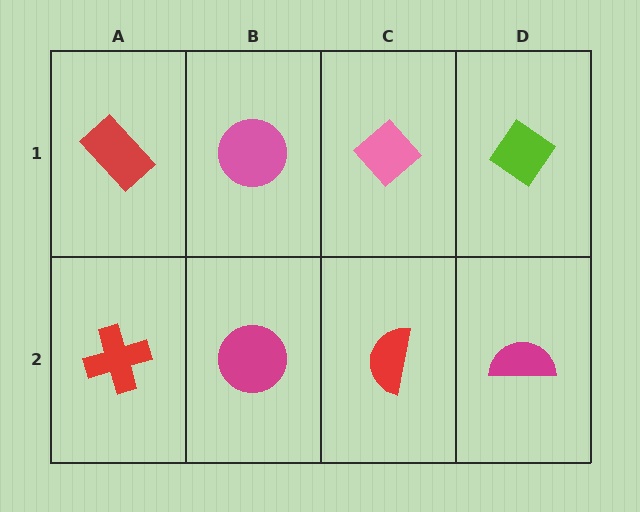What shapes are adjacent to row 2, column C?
A pink diamond (row 1, column C), a magenta circle (row 2, column B), a magenta semicircle (row 2, column D).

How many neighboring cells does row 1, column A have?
2.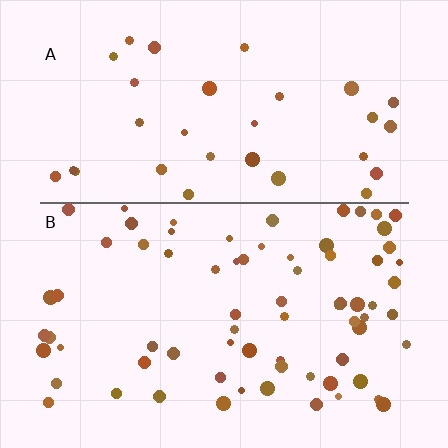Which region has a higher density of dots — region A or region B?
B (the bottom).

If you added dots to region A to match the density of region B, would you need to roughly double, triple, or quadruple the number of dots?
Approximately double.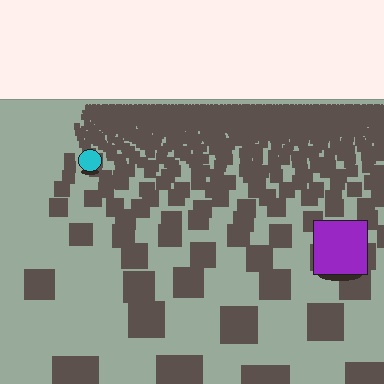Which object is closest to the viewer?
The purple square is closest. The texture marks near it are larger and more spread out.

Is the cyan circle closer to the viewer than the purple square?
No. The purple square is closer — you can tell from the texture gradient: the ground texture is coarser near it.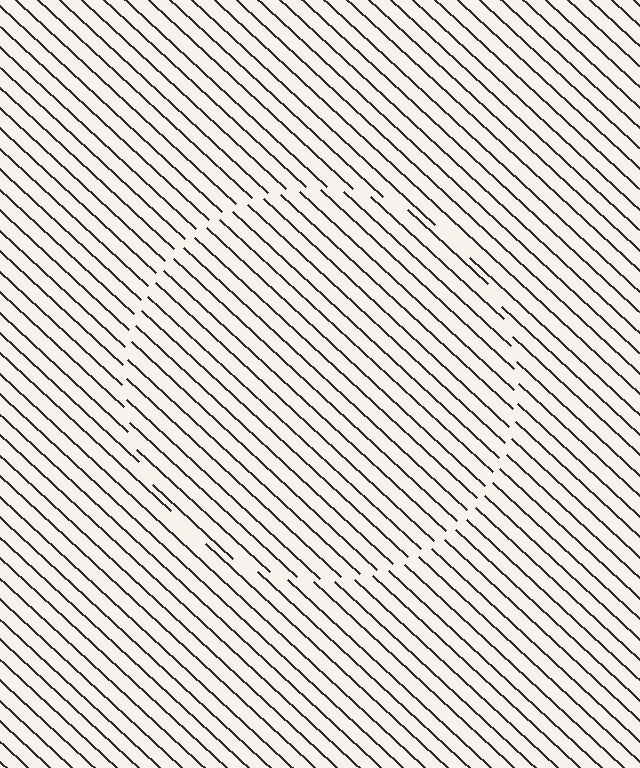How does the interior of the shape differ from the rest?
The interior of the shape contains the same grating, shifted by half a period — the contour is defined by the phase discontinuity where line-ends from the inner and outer gratings abut.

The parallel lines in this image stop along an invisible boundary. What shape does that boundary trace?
An illusory circle. The interior of the shape contains the same grating, shifted by half a period — the contour is defined by the phase discontinuity where line-ends from the inner and outer gratings abut.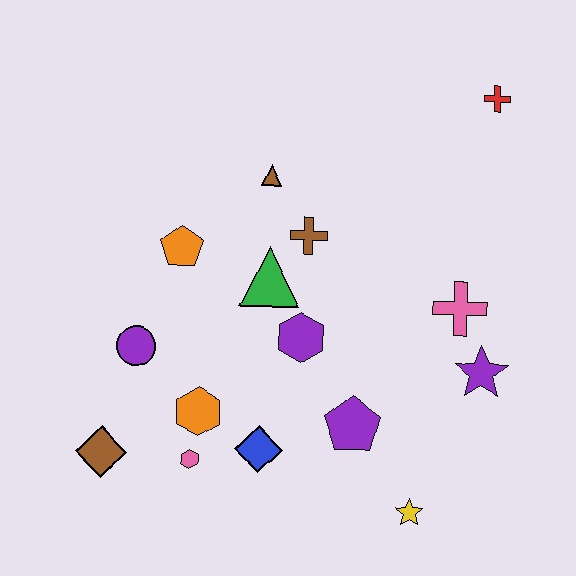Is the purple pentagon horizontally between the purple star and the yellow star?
No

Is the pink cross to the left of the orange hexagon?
No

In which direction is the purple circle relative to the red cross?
The purple circle is to the left of the red cross.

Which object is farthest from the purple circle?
The red cross is farthest from the purple circle.